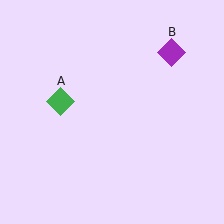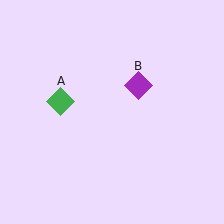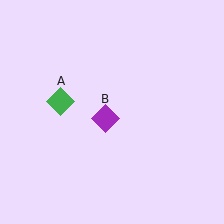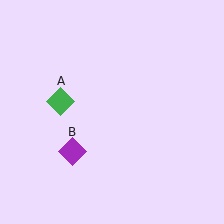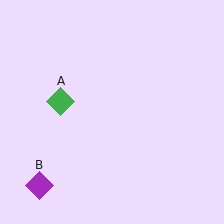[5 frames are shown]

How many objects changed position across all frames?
1 object changed position: purple diamond (object B).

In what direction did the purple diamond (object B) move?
The purple diamond (object B) moved down and to the left.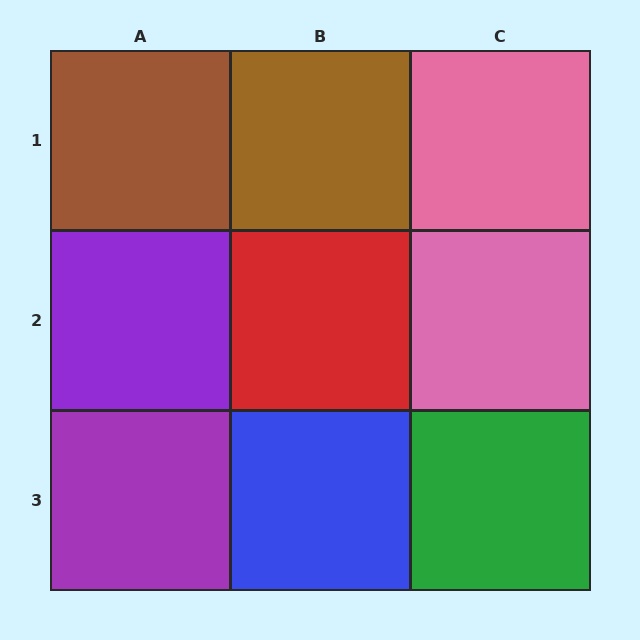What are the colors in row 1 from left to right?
Brown, brown, pink.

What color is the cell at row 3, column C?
Green.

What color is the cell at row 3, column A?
Purple.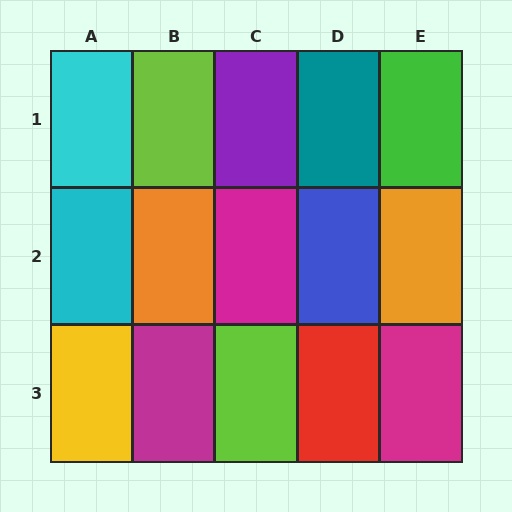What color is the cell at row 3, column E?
Magenta.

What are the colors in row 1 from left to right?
Cyan, lime, purple, teal, green.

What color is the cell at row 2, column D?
Blue.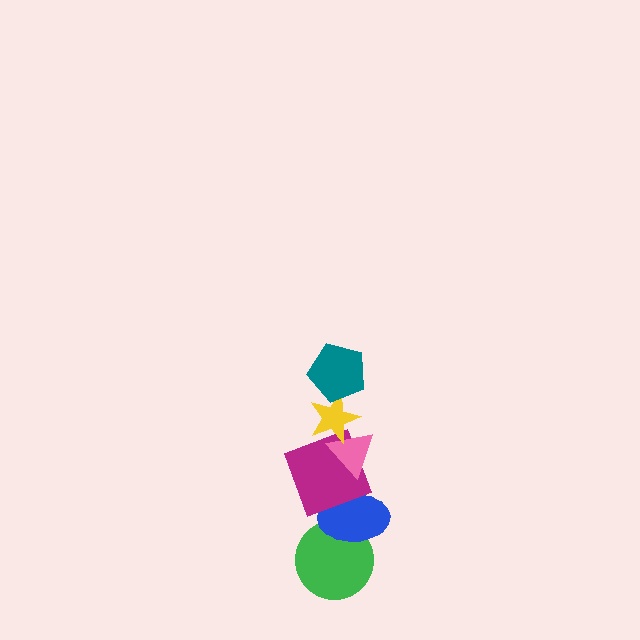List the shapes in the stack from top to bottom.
From top to bottom: the teal pentagon, the yellow star, the pink triangle, the magenta square, the blue ellipse, the green circle.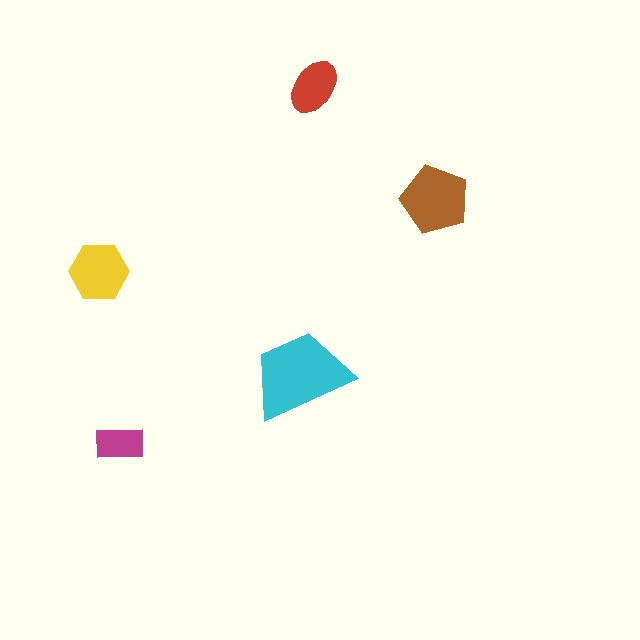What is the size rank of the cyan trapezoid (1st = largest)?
1st.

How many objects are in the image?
There are 5 objects in the image.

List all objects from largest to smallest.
The cyan trapezoid, the brown pentagon, the yellow hexagon, the red ellipse, the magenta rectangle.